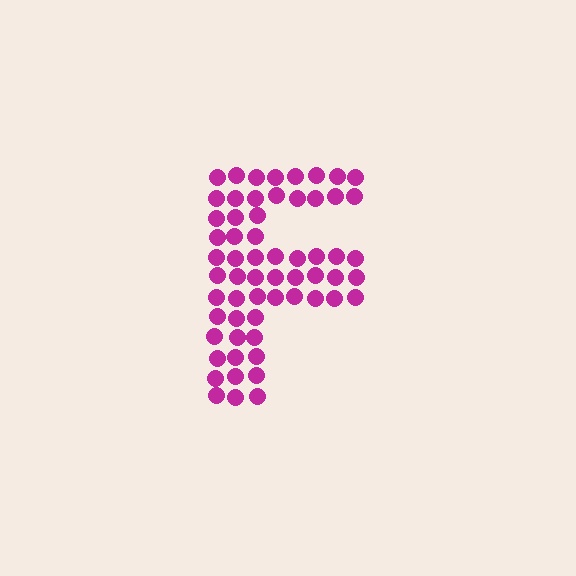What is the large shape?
The large shape is the letter F.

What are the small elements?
The small elements are circles.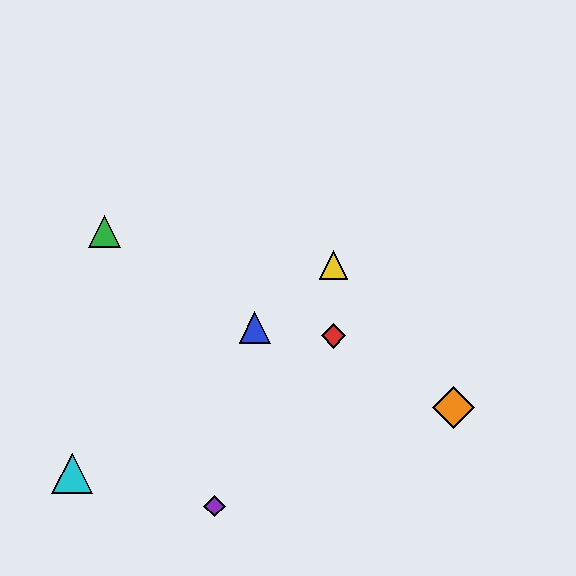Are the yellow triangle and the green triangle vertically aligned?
No, the yellow triangle is at x≈334 and the green triangle is at x≈104.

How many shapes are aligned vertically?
2 shapes (the red diamond, the yellow triangle) are aligned vertically.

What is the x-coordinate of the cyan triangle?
The cyan triangle is at x≈72.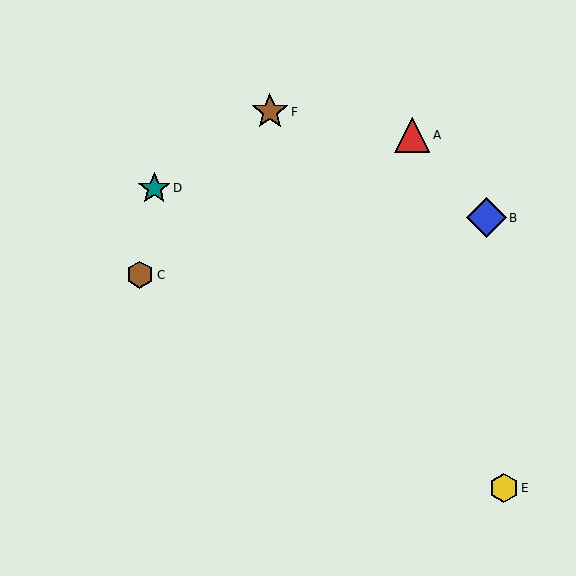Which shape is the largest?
The blue diamond (labeled B) is the largest.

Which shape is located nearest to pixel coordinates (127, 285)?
The brown hexagon (labeled C) at (140, 275) is nearest to that location.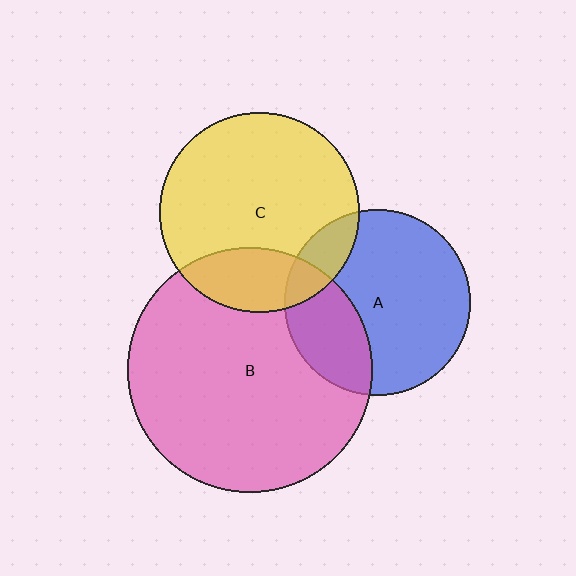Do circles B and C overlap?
Yes.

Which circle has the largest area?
Circle B (pink).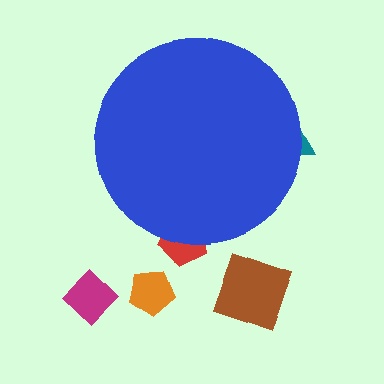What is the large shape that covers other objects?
A blue circle.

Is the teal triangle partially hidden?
Yes, the teal triangle is partially hidden behind the blue circle.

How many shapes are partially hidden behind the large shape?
2 shapes are partially hidden.